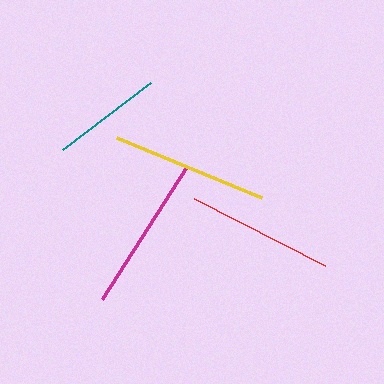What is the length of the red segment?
The red segment is approximately 147 pixels long.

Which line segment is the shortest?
The teal line is the shortest at approximately 110 pixels.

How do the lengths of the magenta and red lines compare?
The magenta and red lines are approximately the same length.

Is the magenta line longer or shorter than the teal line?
The magenta line is longer than the teal line.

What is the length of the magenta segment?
The magenta segment is approximately 158 pixels long.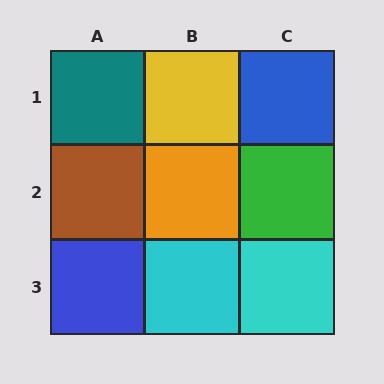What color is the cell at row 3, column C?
Cyan.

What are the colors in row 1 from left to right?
Teal, yellow, blue.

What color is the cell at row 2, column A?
Brown.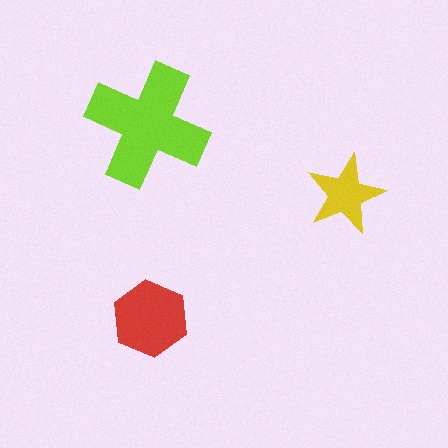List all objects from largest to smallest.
The lime cross, the red hexagon, the yellow star.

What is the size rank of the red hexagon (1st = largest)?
2nd.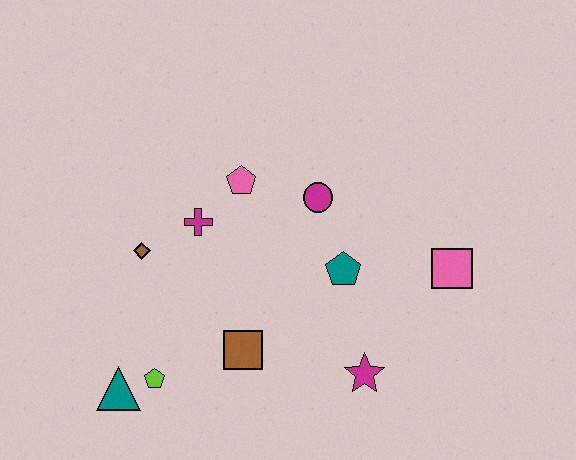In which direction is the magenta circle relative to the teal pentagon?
The magenta circle is above the teal pentagon.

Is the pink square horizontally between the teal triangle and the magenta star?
No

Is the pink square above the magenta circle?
No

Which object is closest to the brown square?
The lime pentagon is closest to the brown square.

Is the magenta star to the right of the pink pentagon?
Yes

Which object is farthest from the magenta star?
The brown diamond is farthest from the magenta star.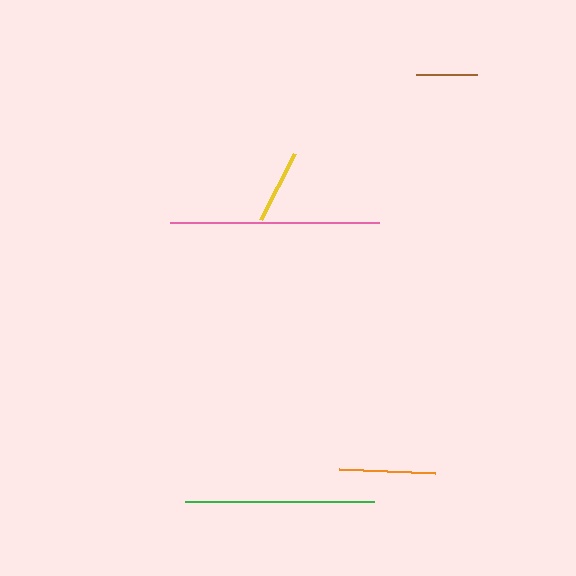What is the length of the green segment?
The green segment is approximately 189 pixels long.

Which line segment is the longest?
The pink line is the longest at approximately 209 pixels.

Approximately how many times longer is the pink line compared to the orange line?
The pink line is approximately 2.2 times the length of the orange line.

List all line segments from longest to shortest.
From longest to shortest: pink, green, orange, yellow, brown.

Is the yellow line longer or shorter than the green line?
The green line is longer than the yellow line.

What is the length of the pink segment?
The pink segment is approximately 209 pixels long.